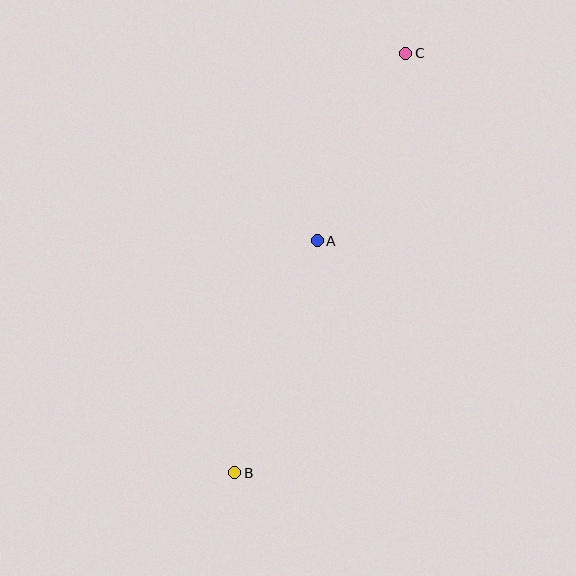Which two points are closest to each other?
Points A and C are closest to each other.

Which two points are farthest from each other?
Points B and C are farthest from each other.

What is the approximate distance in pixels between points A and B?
The distance between A and B is approximately 246 pixels.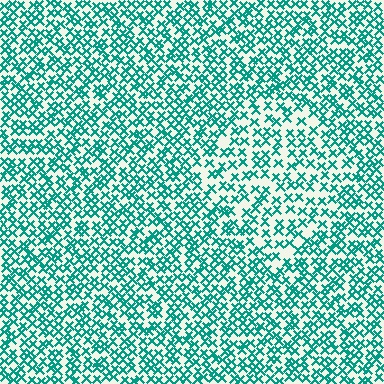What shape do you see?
I see a diamond.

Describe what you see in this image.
The image contains small teal elements arranged at two different densities. A diamond-shaped region is visible where the elements are less densely packed than the surrounding area.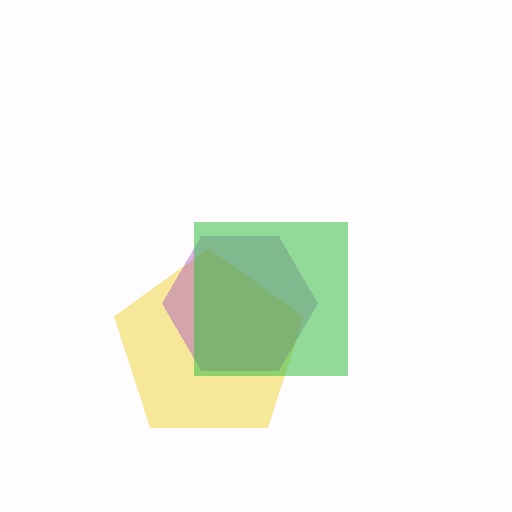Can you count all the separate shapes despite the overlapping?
Yes, there are 3 separate shapes.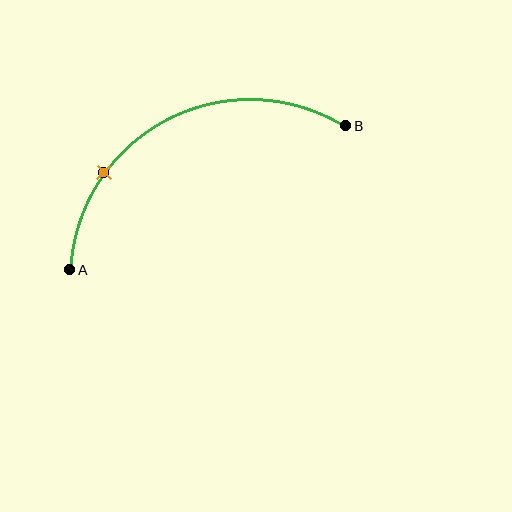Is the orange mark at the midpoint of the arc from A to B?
No. The orange mark lies on the arc but is closer to endpoint A. The arc midpoint would be at the point on the curve equidistant along the arc from both A and B.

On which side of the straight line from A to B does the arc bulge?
The arc bulges above the straight line connecting A and B.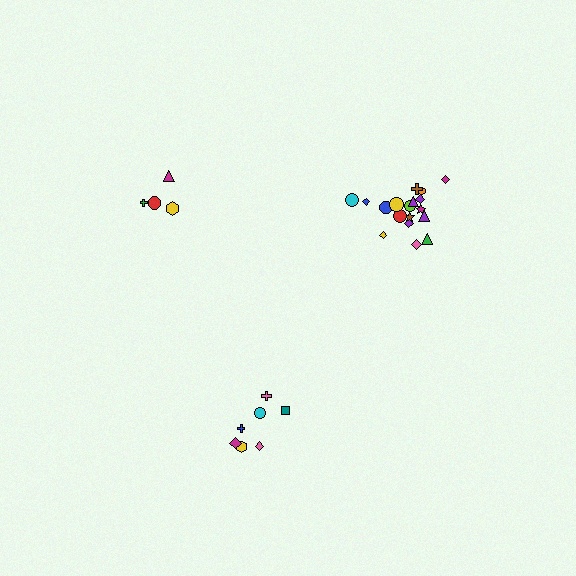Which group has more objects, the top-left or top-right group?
The top-right group.